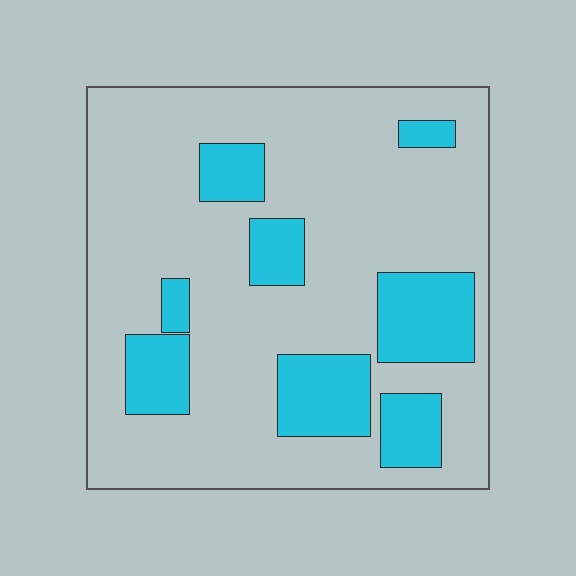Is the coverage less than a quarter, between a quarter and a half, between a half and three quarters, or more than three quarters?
Less than a quarter.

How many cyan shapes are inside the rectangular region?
8.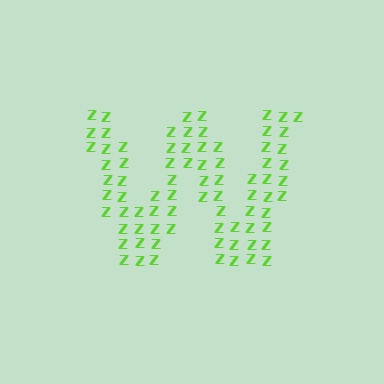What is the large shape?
The large shape is the letter W.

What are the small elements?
The small elements are letter Z's.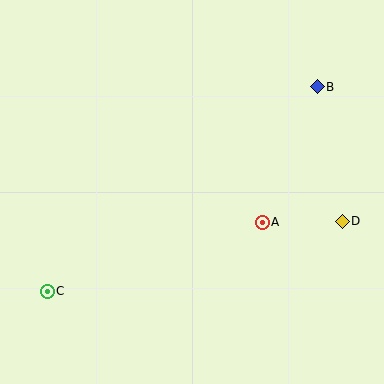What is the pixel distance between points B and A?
The distance between B and A is 146 pixels.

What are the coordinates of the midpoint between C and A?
The midpoint between C and A is at (155, 257).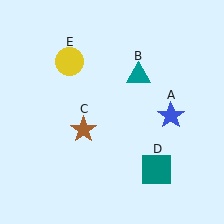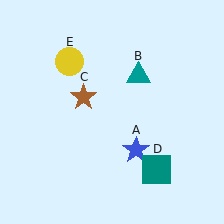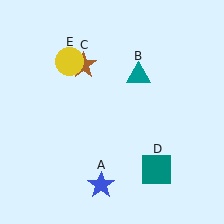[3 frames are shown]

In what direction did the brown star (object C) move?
The brown star (object C) moved up.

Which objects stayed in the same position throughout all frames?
Teal triangle (object B) and teal square (object D) and yellow circle (object E) remained stationary.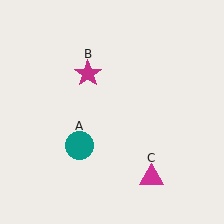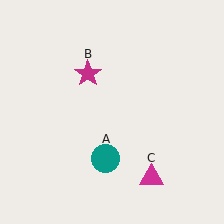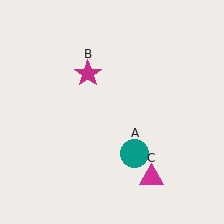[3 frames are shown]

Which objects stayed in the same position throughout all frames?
Magenta star (object B) and magenta triangle (object C) remained stationary.